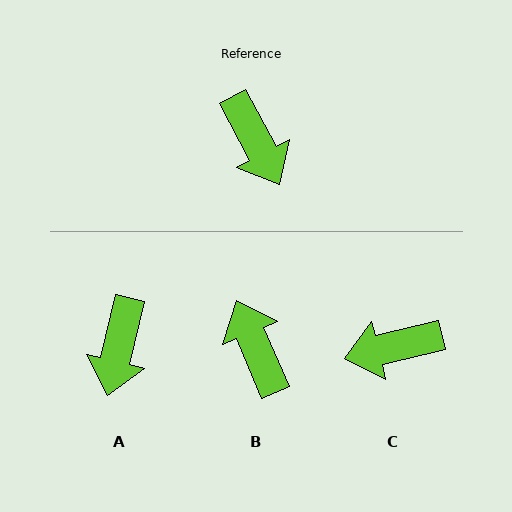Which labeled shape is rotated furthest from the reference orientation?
B, about 175 degrees away.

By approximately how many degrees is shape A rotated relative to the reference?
Approximately 42 degrees clockwise.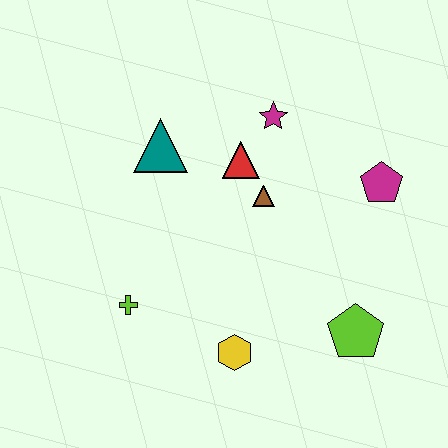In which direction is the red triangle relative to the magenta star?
The red triangle is below the magenta star.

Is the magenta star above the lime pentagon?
Yes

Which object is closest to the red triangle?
The brown triangle is closest to the red triangle.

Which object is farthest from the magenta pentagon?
The lime cross is farthest from the magenta pentagon.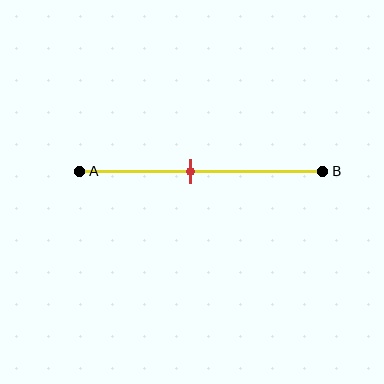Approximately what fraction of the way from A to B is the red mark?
The red mark is approximately 45% of the way from A to B.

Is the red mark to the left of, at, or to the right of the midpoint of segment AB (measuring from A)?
The red mark is to the left of the midpoint of segment AB.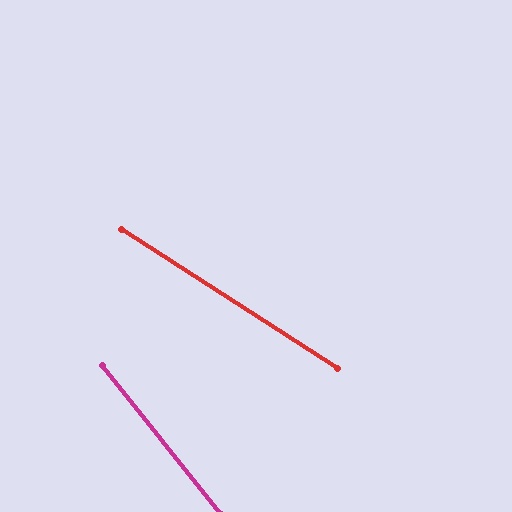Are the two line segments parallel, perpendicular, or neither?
Neither parallel nor perpendicular — they differ by about 19°.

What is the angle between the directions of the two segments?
Approximately 19 degrees.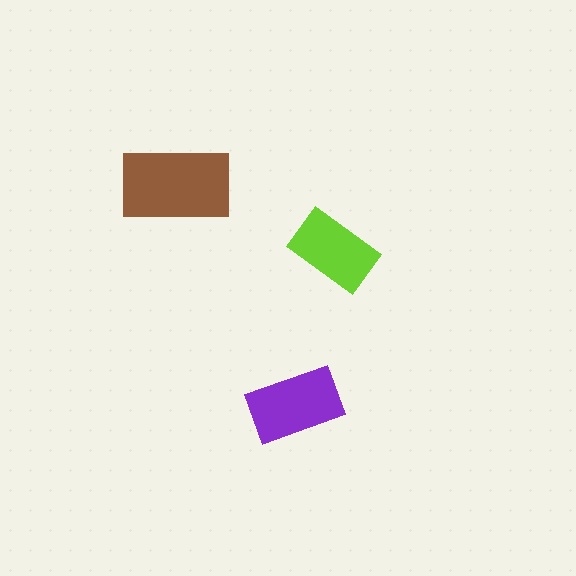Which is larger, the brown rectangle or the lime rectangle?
The brown one.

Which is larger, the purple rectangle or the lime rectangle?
The purple one.